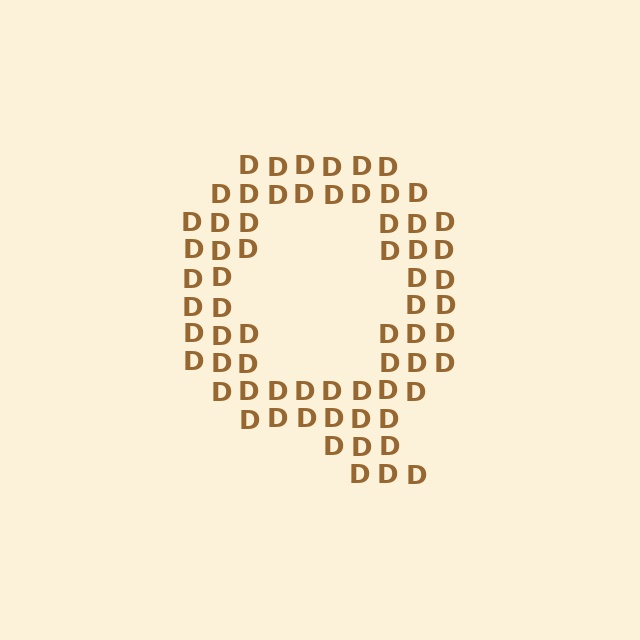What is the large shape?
The large shape is the letter Q.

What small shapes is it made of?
It is made of small letter D's.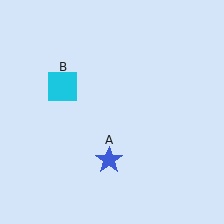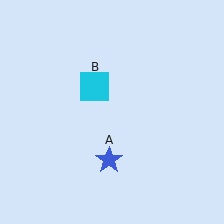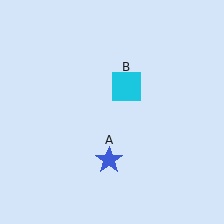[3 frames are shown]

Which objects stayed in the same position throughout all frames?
Blue star (object A) remained stationary.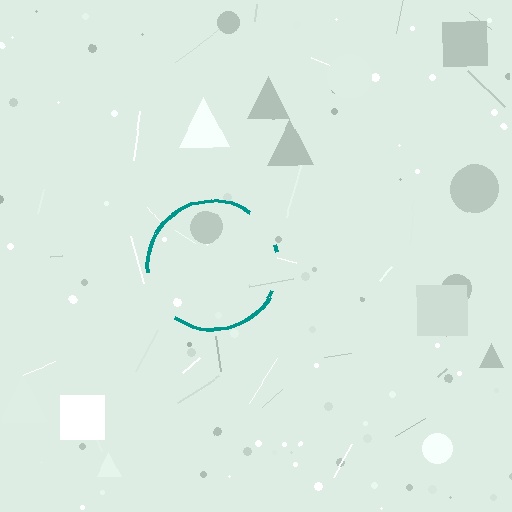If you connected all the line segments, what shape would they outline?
They would outline a circle.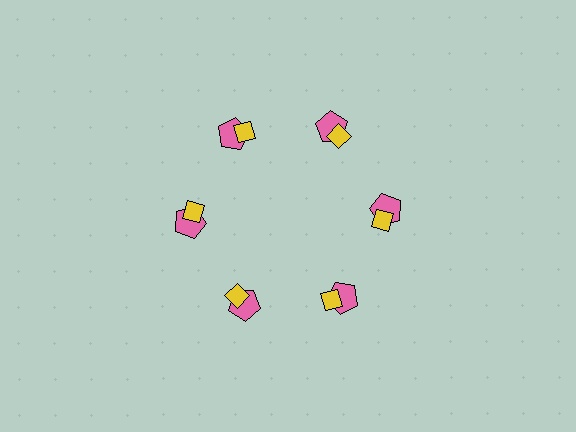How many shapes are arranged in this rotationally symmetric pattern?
There are 12 shapes, arranged in 6 groups of 2.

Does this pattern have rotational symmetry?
Yes, this pattern has 6-fold rotational symmetry. It looks the same after rotating 60 degrees around the center.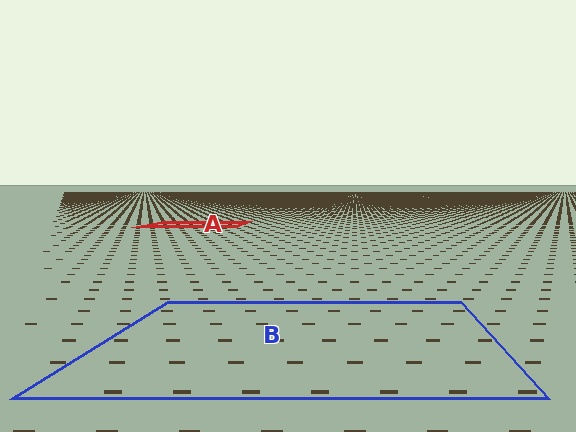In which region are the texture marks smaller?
The texture marks are smaller in region A, because it is farther away.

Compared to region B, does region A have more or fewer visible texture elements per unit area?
Region A has more texture elements per unit area — they are packed more densely because it is farther away.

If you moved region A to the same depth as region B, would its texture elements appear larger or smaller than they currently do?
They would appear larger. At a closer depth, the same texture elements are projected at a bigger on-screen size.